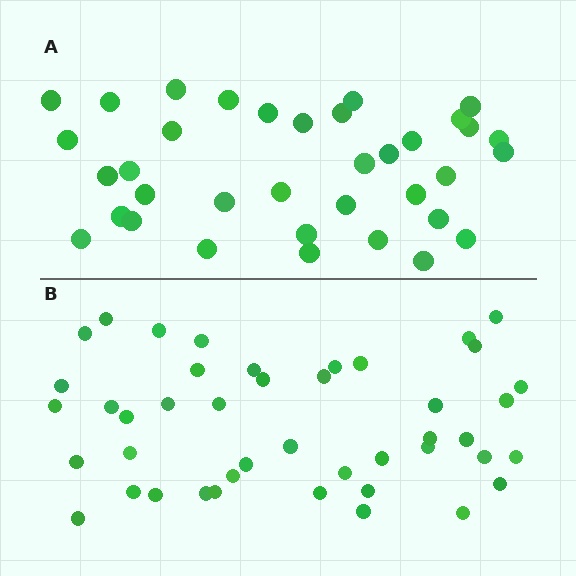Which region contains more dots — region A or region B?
Region B (the bottom region) has more dots.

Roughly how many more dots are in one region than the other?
Region B has roughly 8 or so more dots than region A.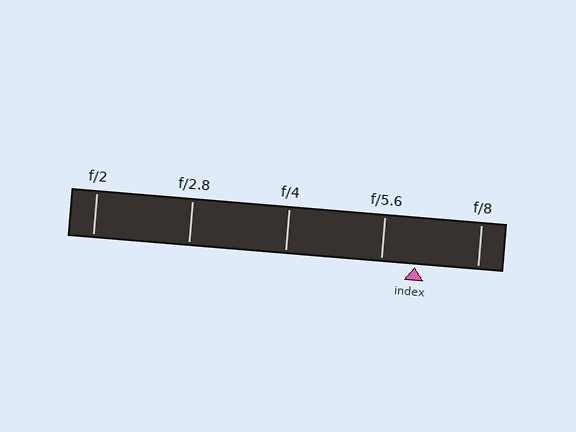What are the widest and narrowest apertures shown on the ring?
The widest aperture shown is f/2 and the narrowest is f/8.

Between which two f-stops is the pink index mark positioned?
The index mark is between f/5.6 and f/8.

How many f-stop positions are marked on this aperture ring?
There are 5 f-stop positions marked.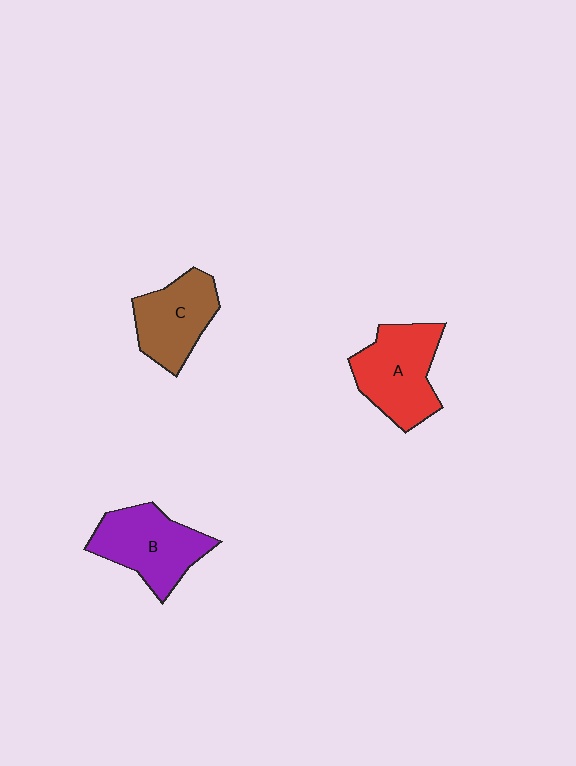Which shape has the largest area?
Shape A (red).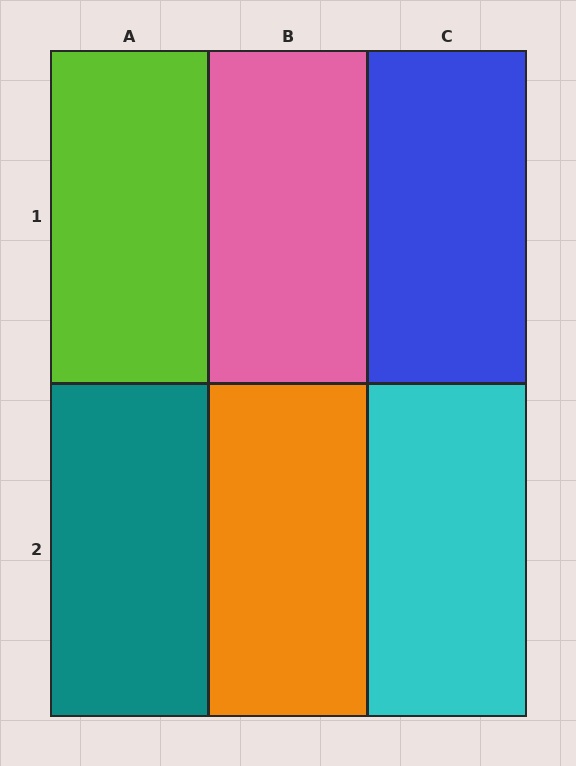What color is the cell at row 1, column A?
Lime.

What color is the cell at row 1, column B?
Pink.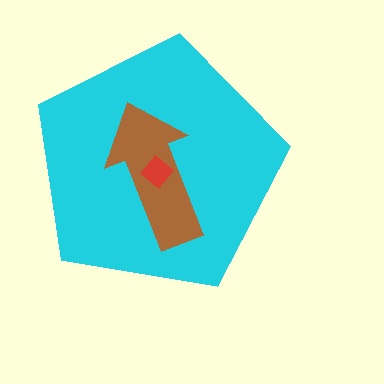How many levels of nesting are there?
3.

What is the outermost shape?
The cyan pentagon.